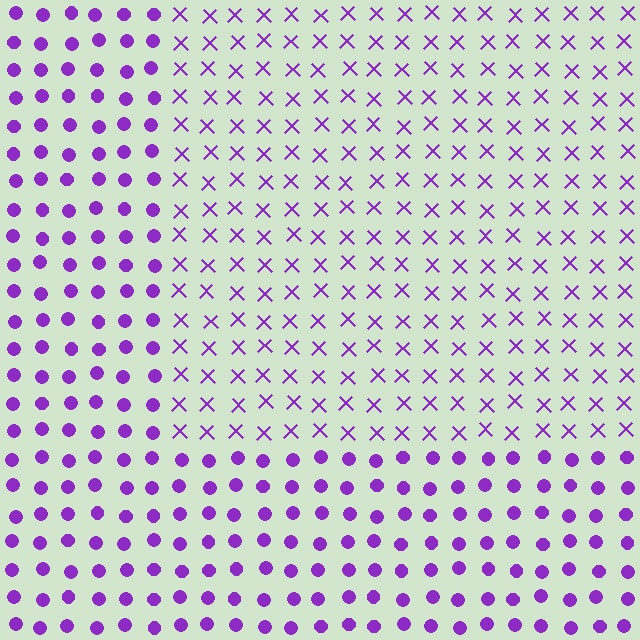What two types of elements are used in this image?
The image uses X marks inside the rectangle region and circles outside it.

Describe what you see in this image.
The image is filled with small purple elements arranged in a uniform grid. A rectangle-shaped region contains X marks, while the surrounding area contains circles. The boundary is defined purely by the change in element shape.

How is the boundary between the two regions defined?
The boundary is defined by a change in element shape: X marks inside vs. circles outside. All elements share the same color and spacing.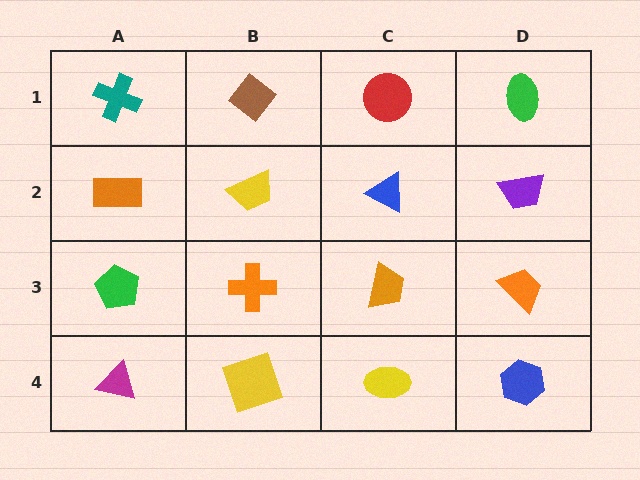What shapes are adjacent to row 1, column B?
A yellow trapezoid (row 2, column B), a teal cross (row 1, column A), a red circle (row 1, column C).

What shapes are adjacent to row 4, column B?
An orange cross (row 3, column B), a magenta triangle (row 4, column A), a yellow ellipse (row 4, column C).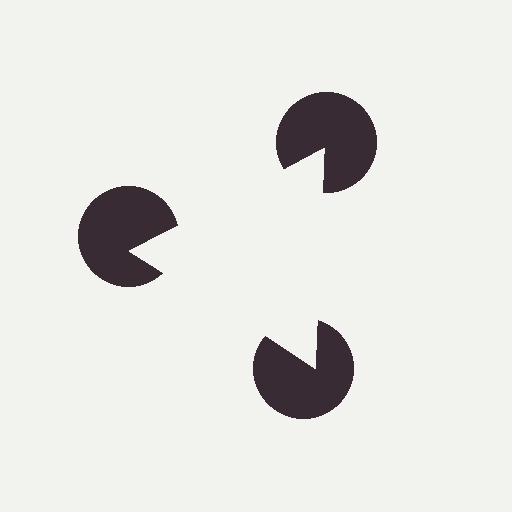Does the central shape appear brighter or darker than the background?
It typically appears slightly brighter than the background, even though no actual brightness change is drawn.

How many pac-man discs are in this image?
There are 3 — one at each vertex of the illusory triangle.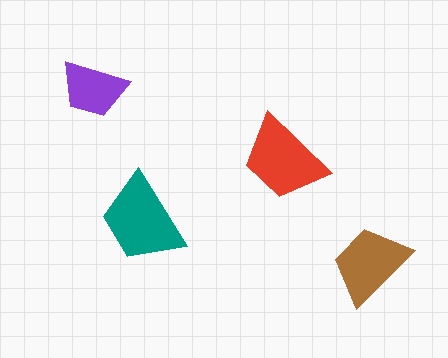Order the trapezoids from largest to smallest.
the teal one, the red one, the brown one, the purple one.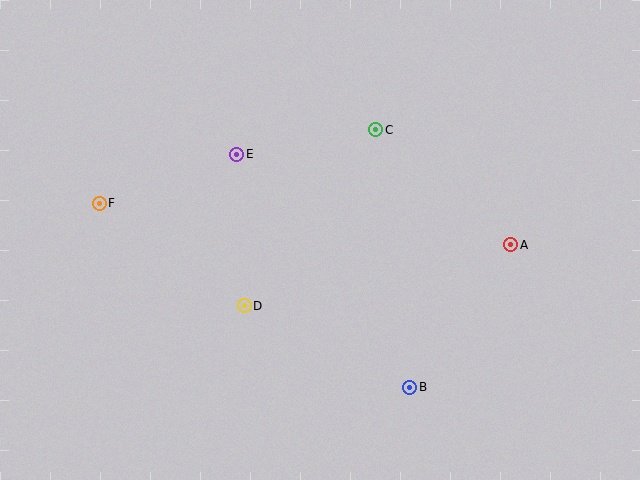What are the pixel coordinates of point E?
Point E is at (237, 154).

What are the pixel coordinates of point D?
Point D is at (244, 306).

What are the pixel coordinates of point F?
Point F is at (99, 203).